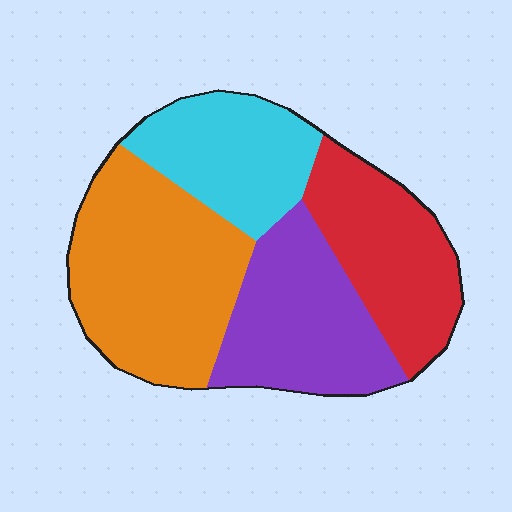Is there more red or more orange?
Orange.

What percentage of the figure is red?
Red takes up about one fifth (1/5) of the figure.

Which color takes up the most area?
Orange, at roughly 35%.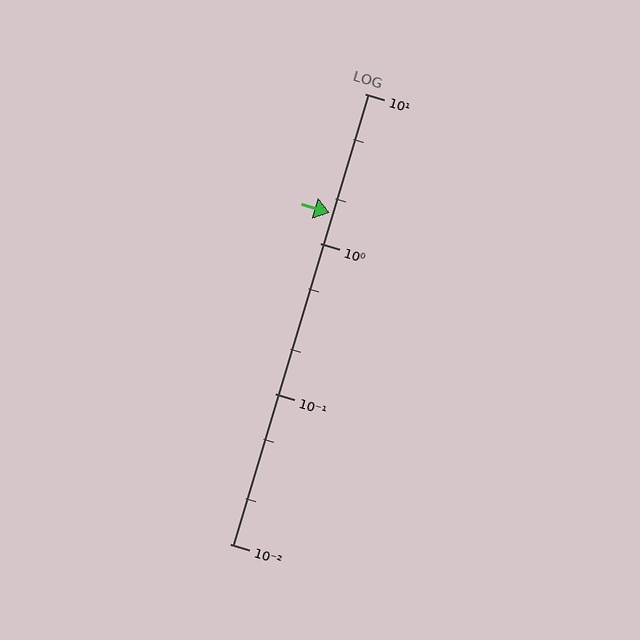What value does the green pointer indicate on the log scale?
The pointer indicates approximately 1.6.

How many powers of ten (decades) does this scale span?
The scale spans 3 decades, from 0.01 to 10.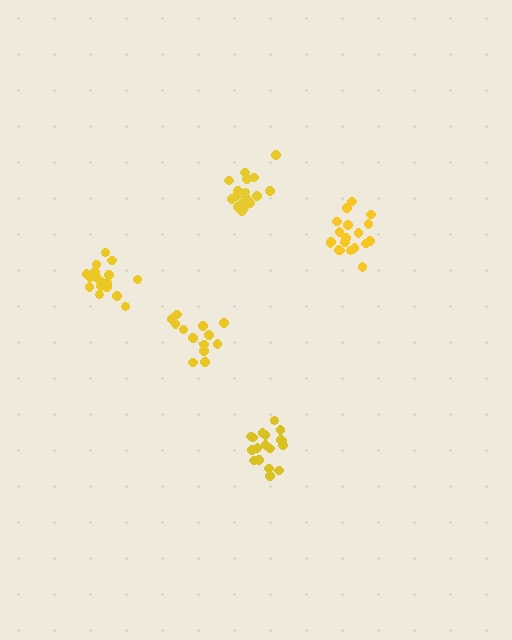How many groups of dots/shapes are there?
There are 5 groups.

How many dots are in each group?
Group 1: 13 dots, Group 2: 18 dots, Group 3: 19 dots, Group 4: 19 dots, Group 5: 17 dots (86 total).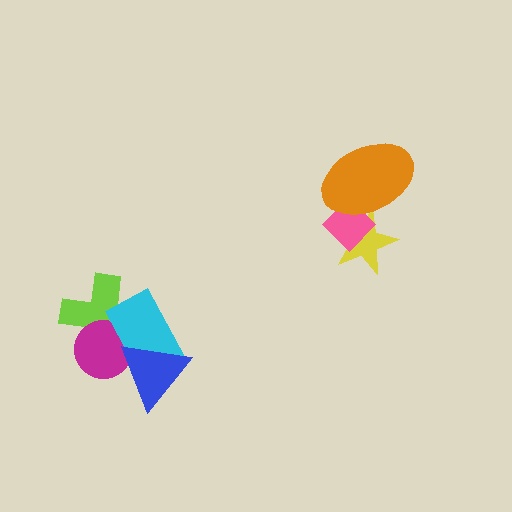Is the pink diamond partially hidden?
Yes, it is partially covered by another shape.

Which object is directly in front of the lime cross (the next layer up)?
The magenta circle is directly in front of the lime cross.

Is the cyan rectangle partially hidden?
Yes, it is partially covered by another shape.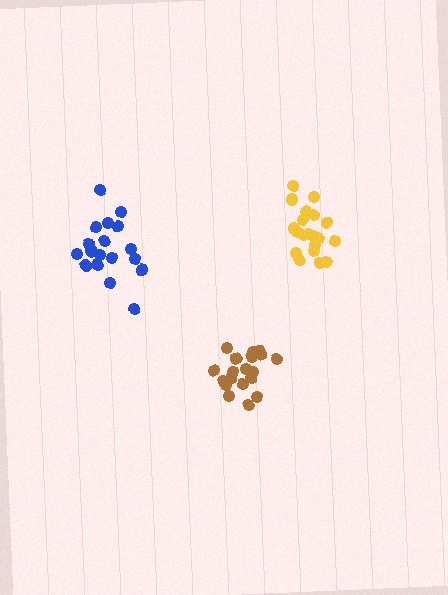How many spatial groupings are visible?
There are 3 spatial groupings.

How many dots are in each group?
Group 1: 19 dots, Group 2: 20 dots, Group 3: 20 dots (59 total).